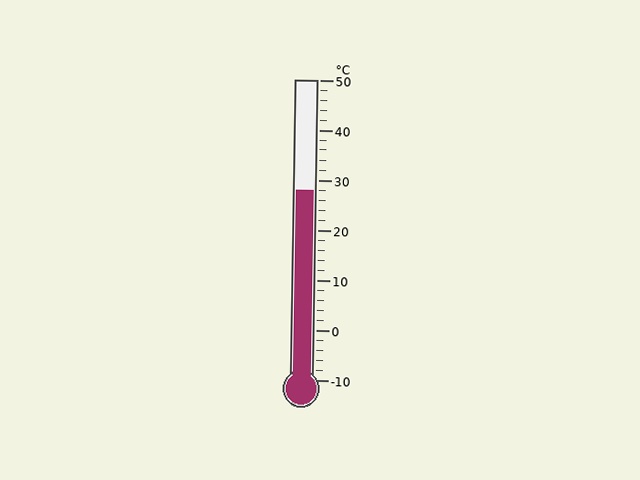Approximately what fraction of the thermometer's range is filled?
The thermometer is filled to approximately 65% of its range.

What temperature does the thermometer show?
The thermometer shows approximately 28°C.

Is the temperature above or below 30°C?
The temperature is below 30°C.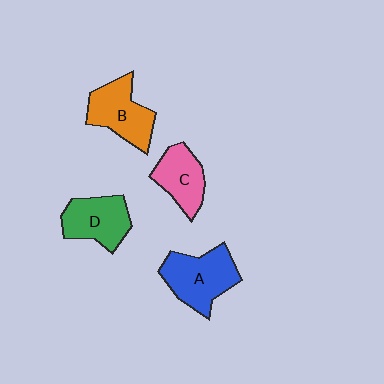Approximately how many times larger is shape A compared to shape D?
Approximately 1.2 times.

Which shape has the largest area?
Shape A (blue).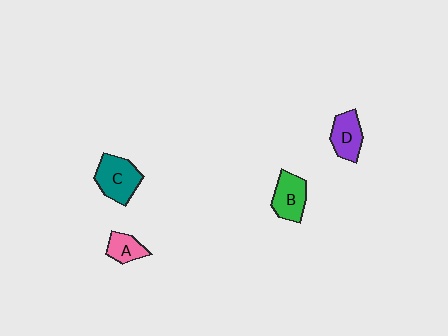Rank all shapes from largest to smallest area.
From largest to smallest: C (teal), B (green), D (purple), A (pink).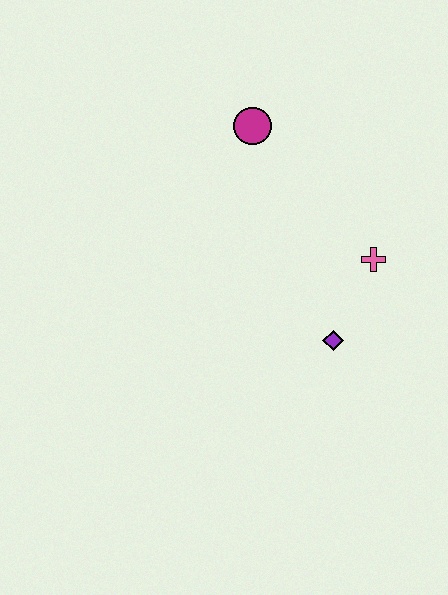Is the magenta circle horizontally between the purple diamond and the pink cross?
No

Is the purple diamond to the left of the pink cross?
Yes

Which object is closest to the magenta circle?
The pink cross is closest to the magenta circle.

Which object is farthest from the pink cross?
The magenta circle is farthest from the pink cross.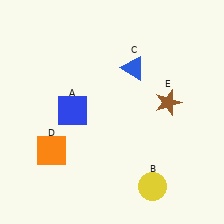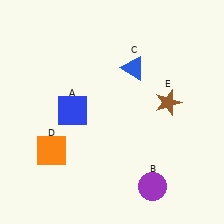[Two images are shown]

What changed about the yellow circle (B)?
In Image 1, B is yellow. In Image 2, it changed to purple.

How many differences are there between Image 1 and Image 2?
There is 1 difference between the two images.